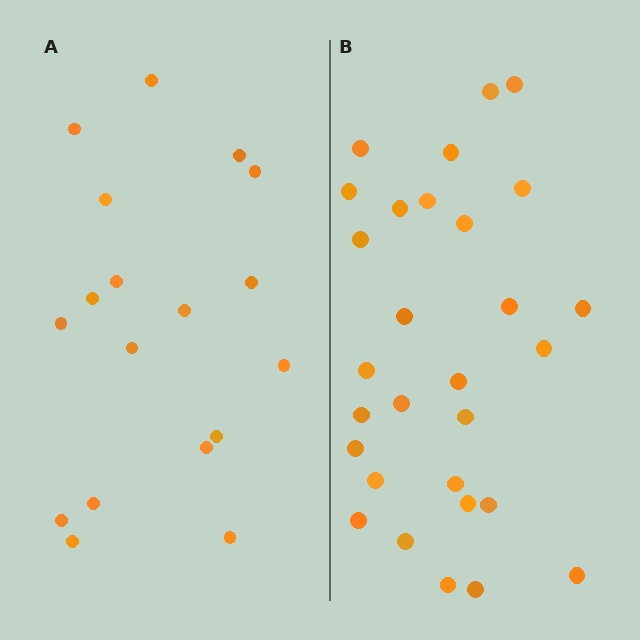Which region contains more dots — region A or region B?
Region B (the right region) has more dots.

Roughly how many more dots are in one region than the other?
Region B has roughly 12 or so more dots than region A.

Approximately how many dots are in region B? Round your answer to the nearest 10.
About 30 dots. (The exact count is 29, which rounds to 30.)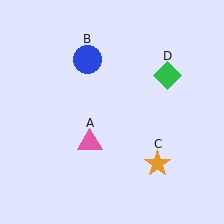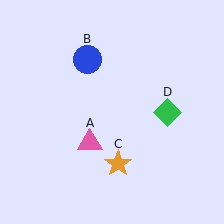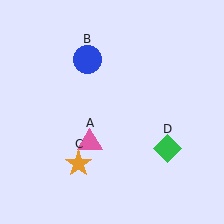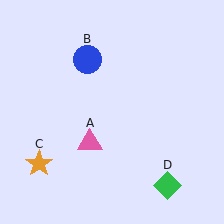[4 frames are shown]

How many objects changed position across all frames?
2 objects changed position: orange star (object C), green diamond (object D).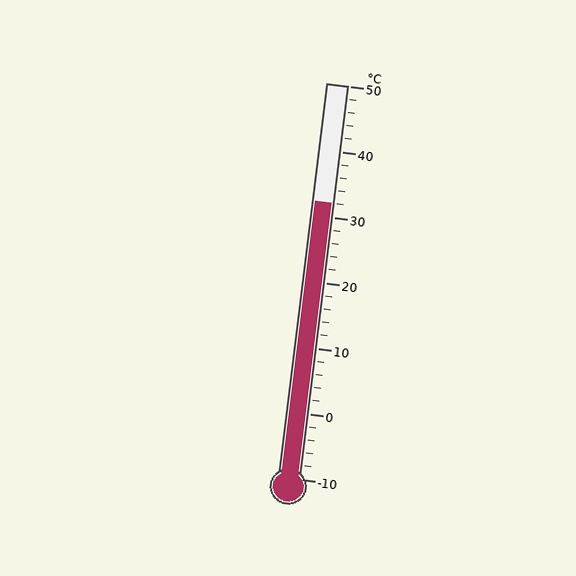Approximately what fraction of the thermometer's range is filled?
The thermometer is filled to approximately 70% of its range.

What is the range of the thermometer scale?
The thermometer scale ranges from -10°C to 50°C.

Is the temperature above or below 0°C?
The temperature is above 0°C.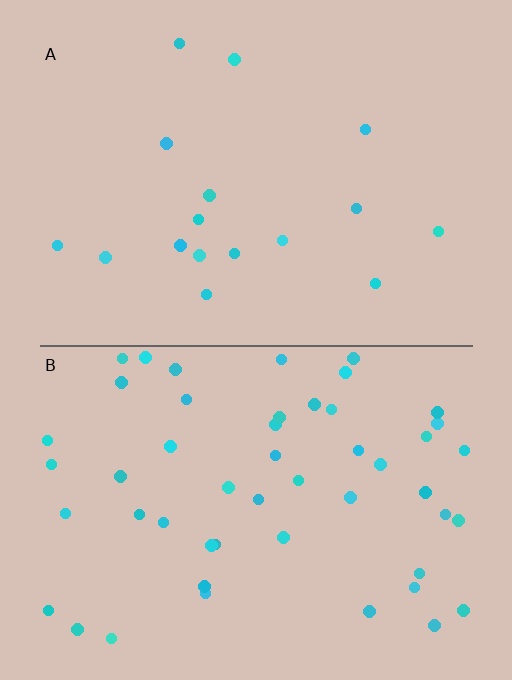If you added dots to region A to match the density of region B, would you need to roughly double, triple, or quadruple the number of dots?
Approximately triple.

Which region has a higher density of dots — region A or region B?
B (the bottom).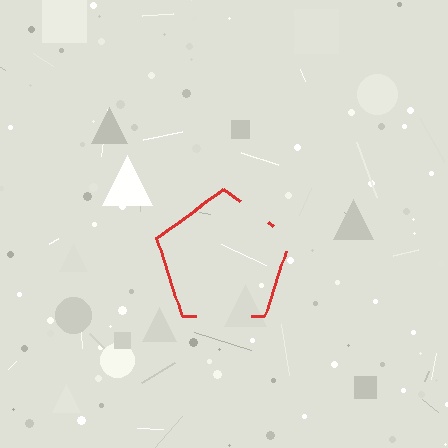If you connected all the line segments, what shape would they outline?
They would outline a pentagon.